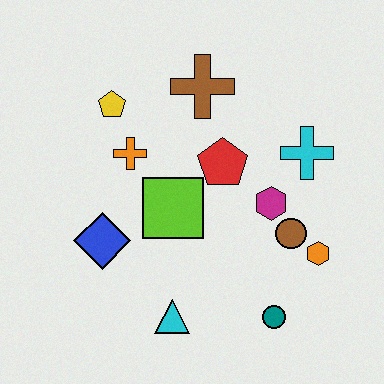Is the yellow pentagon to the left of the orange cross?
Yes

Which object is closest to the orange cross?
The yellow pentagon is closest to the orange cross.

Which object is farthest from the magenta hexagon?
The yellow pentagon is farthest from the magenta hexagon.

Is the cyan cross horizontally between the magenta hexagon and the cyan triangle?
No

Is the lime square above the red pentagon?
No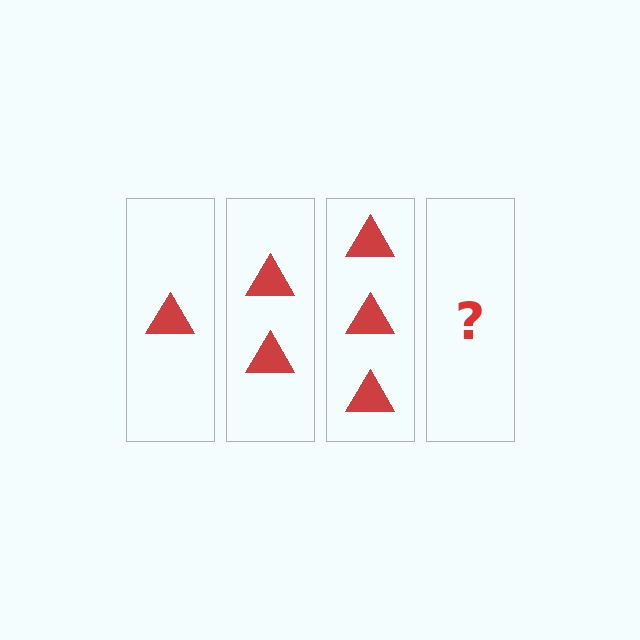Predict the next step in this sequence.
The next step is 4 triangles.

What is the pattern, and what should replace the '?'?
The pattern is that each step adds one more triangle. The '?' should be 4 triangles.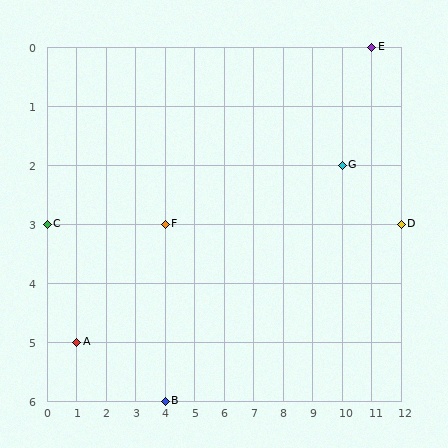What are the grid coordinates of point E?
Point E is at grid coordinates (11, 0).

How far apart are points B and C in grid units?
Points B and C are 4 columns and 3 rows apart (about 5.0 grid units diagonally).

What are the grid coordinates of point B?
Point B is at grid coordinates (4, 6).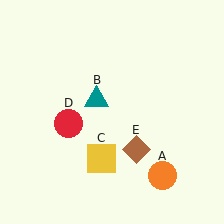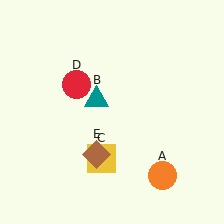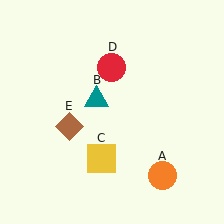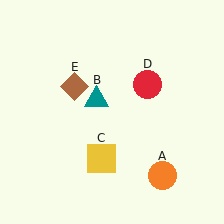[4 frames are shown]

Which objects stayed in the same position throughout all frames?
Orange circle (object A) and teal triangle (object B) and yellow square (object C) remained stationary.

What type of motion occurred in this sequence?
The red circle (object D), brown diamond (object E) rotated clockwise around the center of the scene.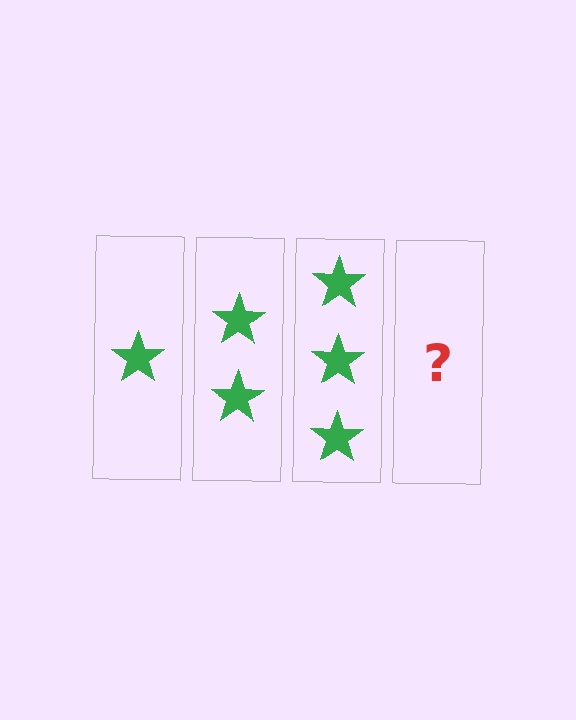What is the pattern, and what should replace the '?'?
The pattern is that each step adds one more star. The '?' should be 4 stars.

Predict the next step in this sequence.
The next step is 4 stars.